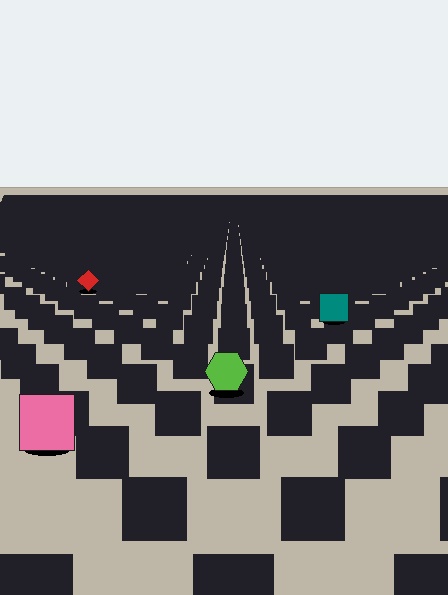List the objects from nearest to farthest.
From nearest to farthest: the pink square, the lime hexagon, the teal square, the red diamond.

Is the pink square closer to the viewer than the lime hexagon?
Yes. The pink square is closer — you can tell from the texture gradient: the ground texture is coarser near it.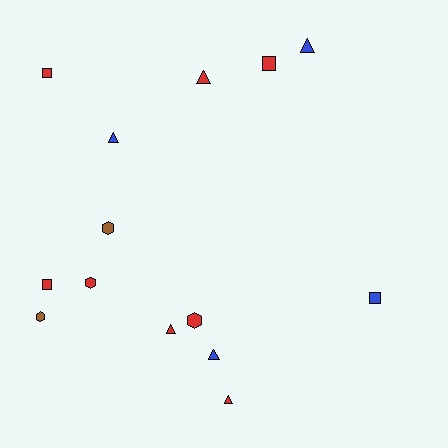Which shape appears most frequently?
Triangle, with 6 objects.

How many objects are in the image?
There are 14 objects.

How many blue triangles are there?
There are 3 blue triangles.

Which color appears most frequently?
Red, with 8 objects.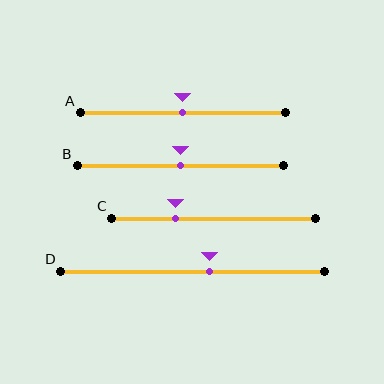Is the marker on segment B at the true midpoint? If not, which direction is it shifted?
Yes, the marker on segment B is at the true midpoint.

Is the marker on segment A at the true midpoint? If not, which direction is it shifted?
Yes, the marker on segment A is at the true midpoint.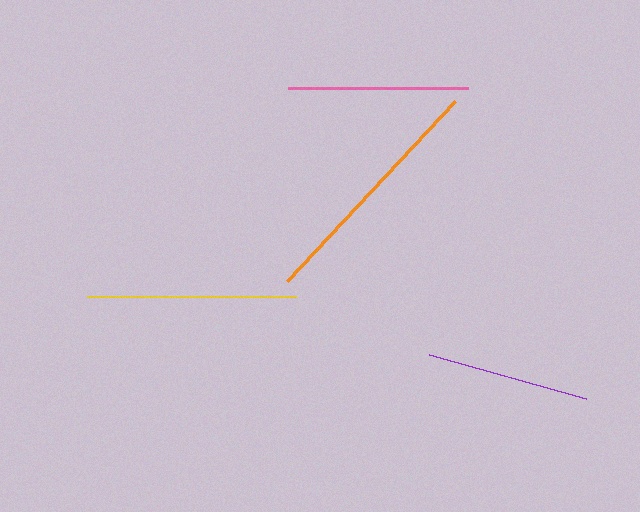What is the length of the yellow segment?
The yellow segment is approximately 210 pixels long.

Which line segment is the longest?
The orange line is the longest at approximately 246 pixels.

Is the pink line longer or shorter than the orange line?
The orange line is longer than the pink line.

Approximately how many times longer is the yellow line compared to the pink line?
The yellow line is approximately 1.2 times the length of the pink line.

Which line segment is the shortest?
The purple line is the shortest at approximately 163 pixels.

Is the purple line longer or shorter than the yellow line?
The yellow line is longer than the purple line.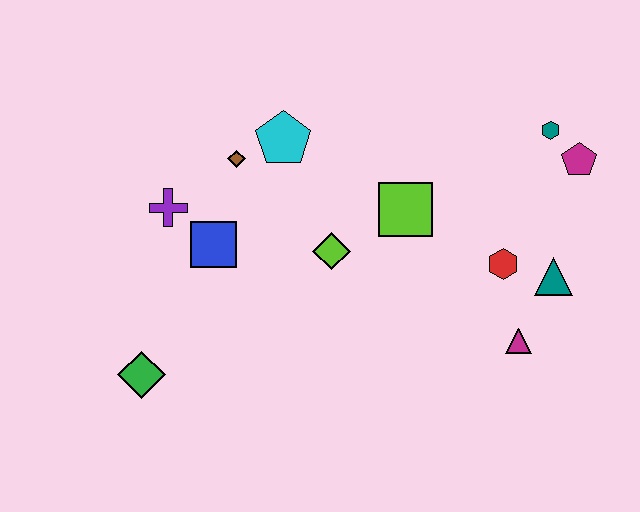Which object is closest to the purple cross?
The blue square is closest to the purple cross.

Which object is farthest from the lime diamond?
The magenta pentagon is farthest from the lime diamond.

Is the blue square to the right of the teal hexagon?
No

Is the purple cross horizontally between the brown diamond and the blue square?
No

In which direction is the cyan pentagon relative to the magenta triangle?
The cyan pentagon is to the left of the magenta triangle.